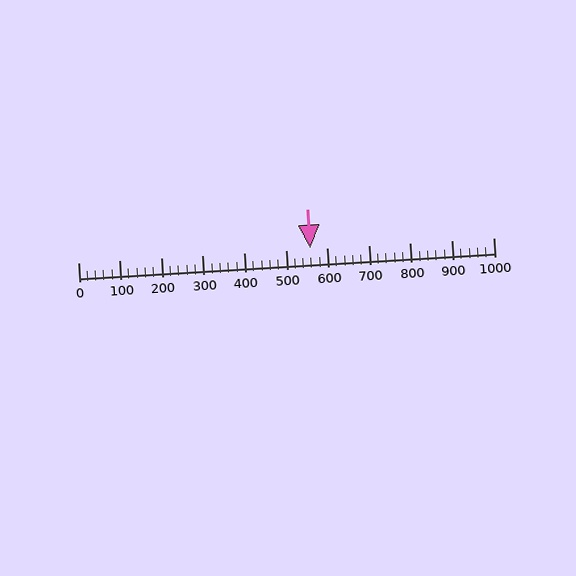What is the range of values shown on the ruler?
The ruler shows values from 0 to 1000.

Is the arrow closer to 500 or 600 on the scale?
The arrow is closer to 600.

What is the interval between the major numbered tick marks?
The major tick marks are spaced 100 units apart.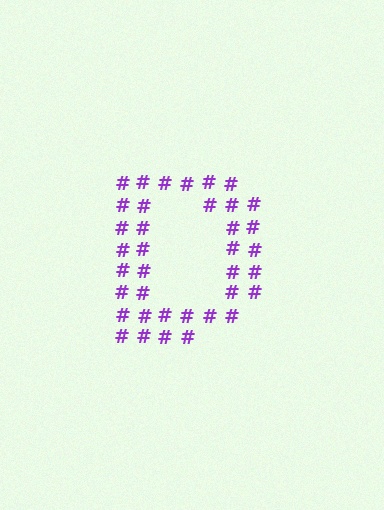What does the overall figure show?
The overall figure shows the letter D.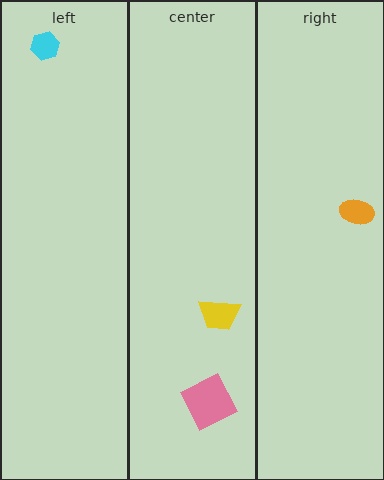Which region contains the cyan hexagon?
The left region.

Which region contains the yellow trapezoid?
The center region.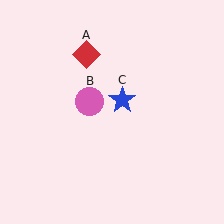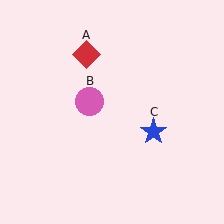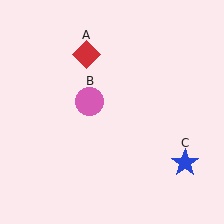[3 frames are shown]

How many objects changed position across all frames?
1 object changed position: blue star (object C).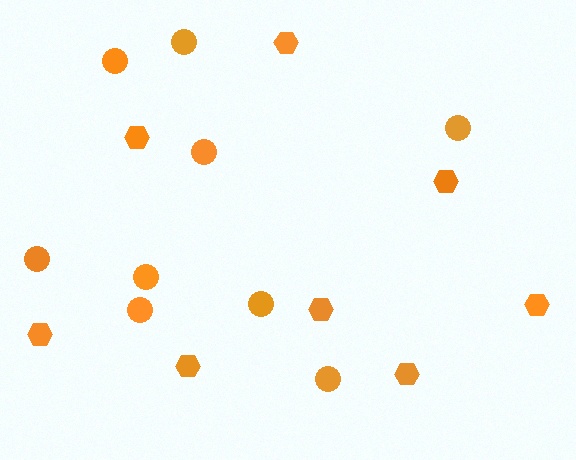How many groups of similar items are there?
There are 2 groups: one group of hexagons (8) and one group of circles (9).